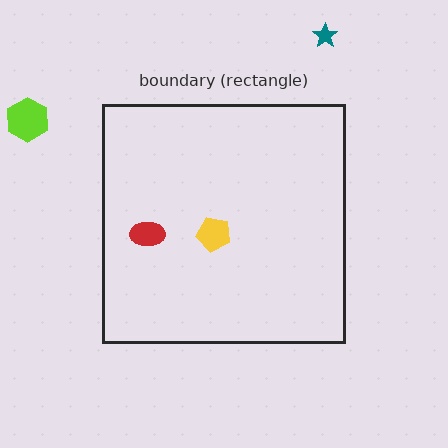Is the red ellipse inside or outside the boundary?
Inside.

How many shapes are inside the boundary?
2 inside, 2 outside.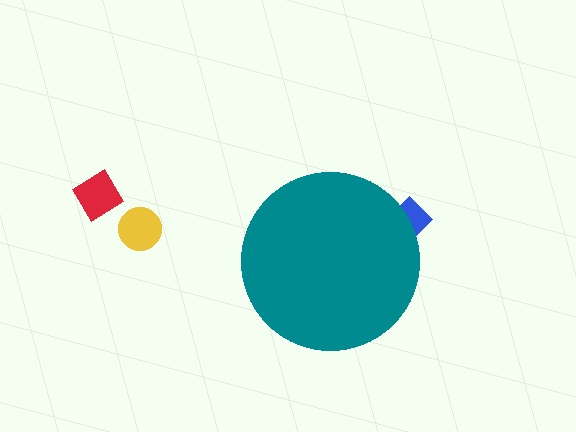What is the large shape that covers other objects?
A teal circle.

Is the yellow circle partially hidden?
No, the yellow circle is fully visible.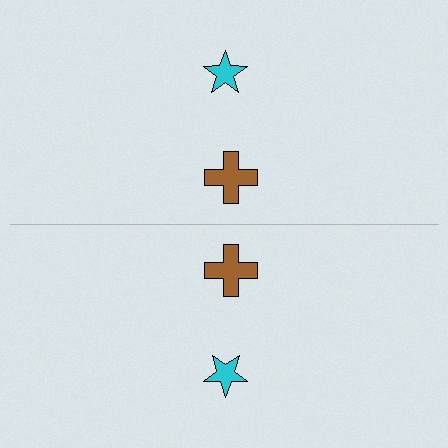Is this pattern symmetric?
Yes, this pattern has bilateral (reflection) symmetry.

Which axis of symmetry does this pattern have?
The pattern has a horizontal axis of symmetry running through the center of the image.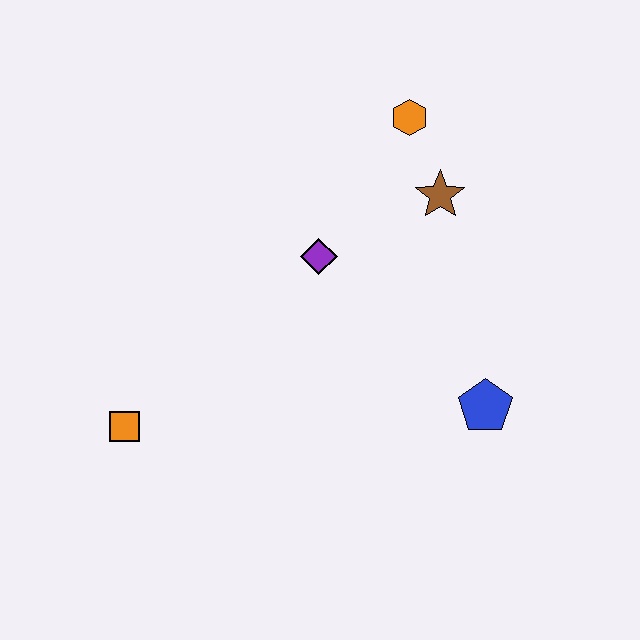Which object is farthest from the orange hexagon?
The orange square is farthest from the orange hexagon.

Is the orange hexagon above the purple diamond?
Yes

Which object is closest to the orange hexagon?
The brown star is closest to the orange hexagon.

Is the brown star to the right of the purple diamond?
Yes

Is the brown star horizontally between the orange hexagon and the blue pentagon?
Yes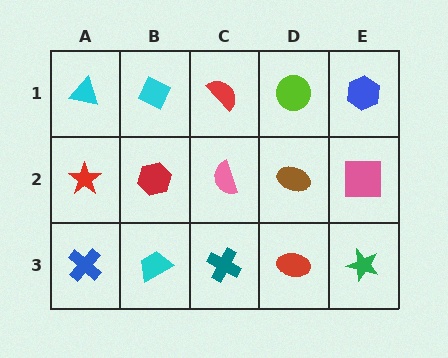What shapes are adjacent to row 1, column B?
A red hexagon (row 2, column B), a cyan triangle (row 1, column A), a red semicircle (row 1, column C).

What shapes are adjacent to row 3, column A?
A red star (row 2, column A), a cyan trapezoid (row 3, column B).